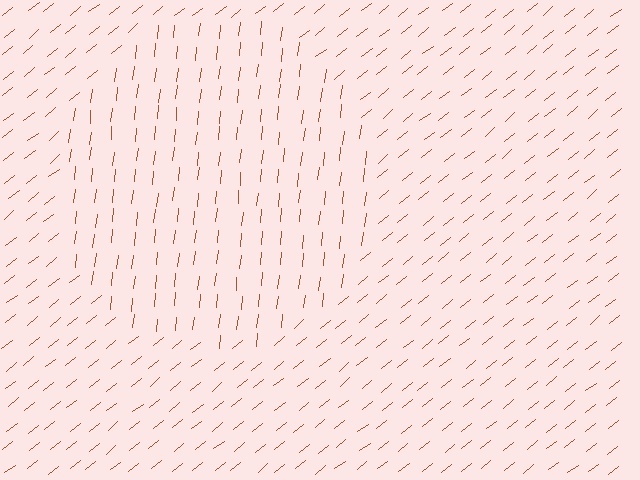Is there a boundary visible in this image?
Yes, there is a texture boundary formed by a change in line orientation.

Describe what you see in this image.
The image is filled with small brown line segments. A circle region in the image has lines oriented differently from the surrounding lines, creating a visible texture boundary.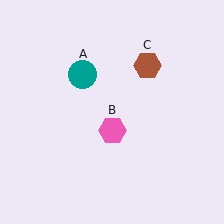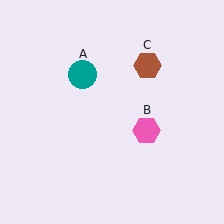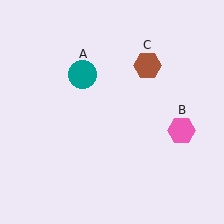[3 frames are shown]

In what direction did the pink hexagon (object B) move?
The pink hexagon (object B) moved right.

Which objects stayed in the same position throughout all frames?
Teal circle (object A) and brown hexagon (object C) remained stationary.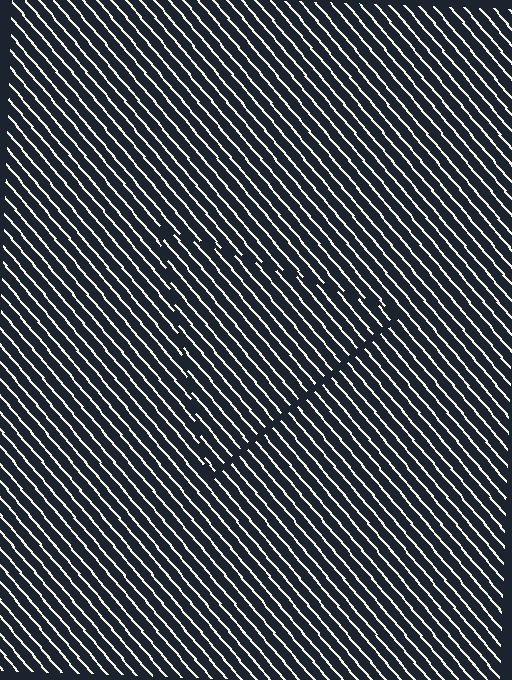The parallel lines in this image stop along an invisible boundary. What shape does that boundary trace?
An illusory triangle. The interior of the shape contains the same grating, shifted by half a period — the contour is defined by the phase discontinuity where line-ends from the inner and outer gratings abut.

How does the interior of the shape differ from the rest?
The interior of the shape contains the same grating, shifted by half a period — the contour is defined by the phase discontinuity where line-ends from the inner and outer gratings abut.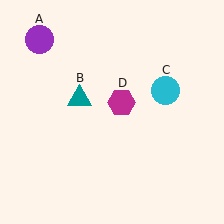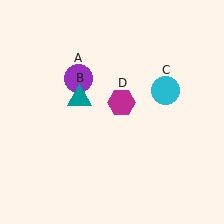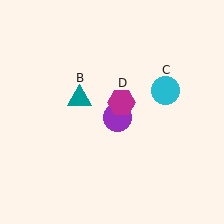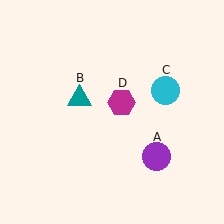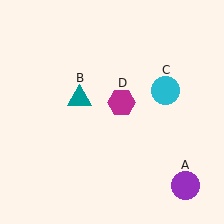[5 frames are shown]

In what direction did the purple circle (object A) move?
The purple circle (object A) moved down and to the right.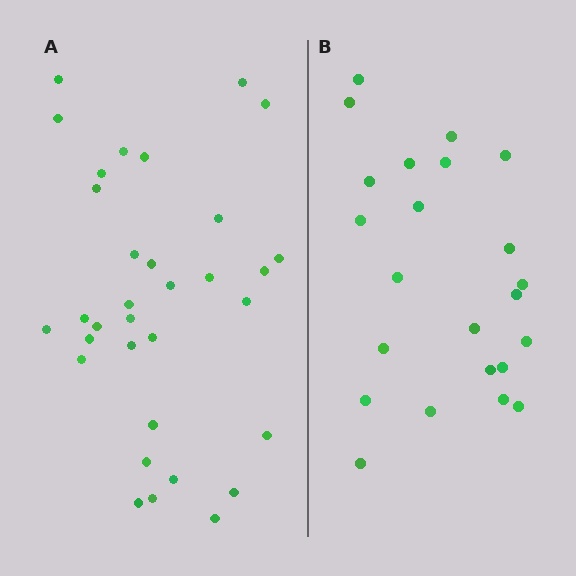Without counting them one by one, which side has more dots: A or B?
Region A (the left region) has more dots.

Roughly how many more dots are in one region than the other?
Region A has roughly 10 or so more dots than region B.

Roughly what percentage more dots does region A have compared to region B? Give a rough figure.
About 45% more.